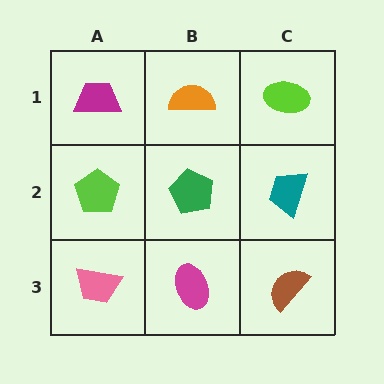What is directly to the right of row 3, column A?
A magenta ellipse.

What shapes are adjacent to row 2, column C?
A lime ellipse (row 1, column C), a brown semicircle (row 3, column C), a green pentagon (row 2, column B).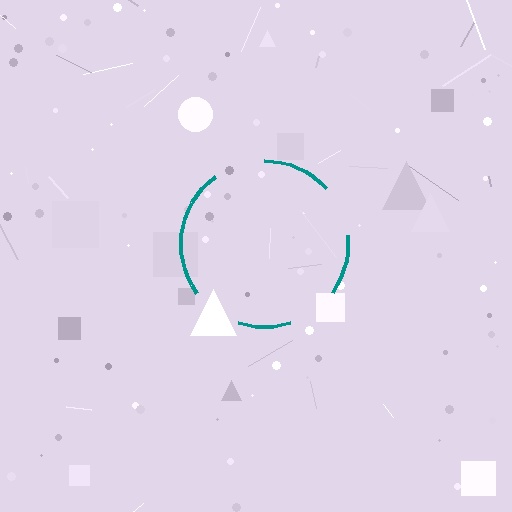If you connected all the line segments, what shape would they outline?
They would outline a circle.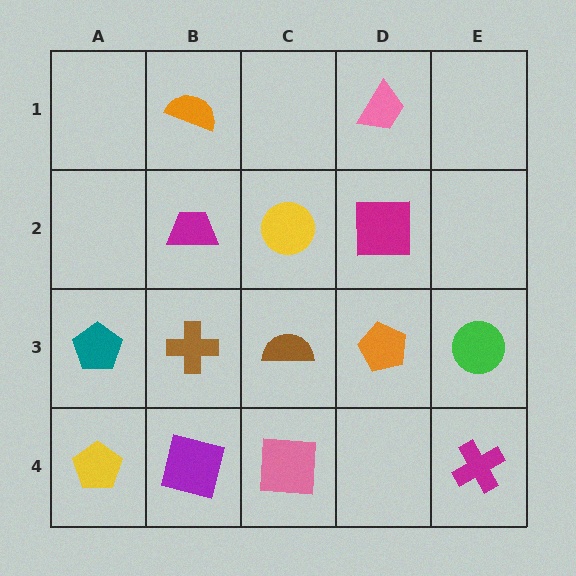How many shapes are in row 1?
2 shapes.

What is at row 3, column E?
A green circle.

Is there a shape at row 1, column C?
No, that cell is empty.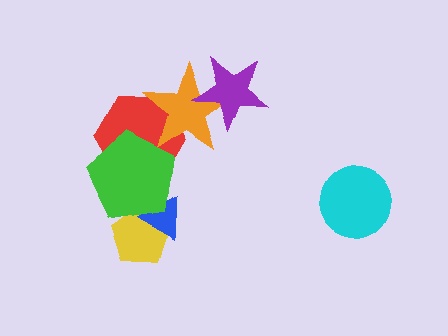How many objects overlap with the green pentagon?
3 objects overlap with the green pentagon.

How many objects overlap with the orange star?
2 objects overlap with the orange star.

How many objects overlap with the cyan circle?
0 objects overlap with the cyan circle.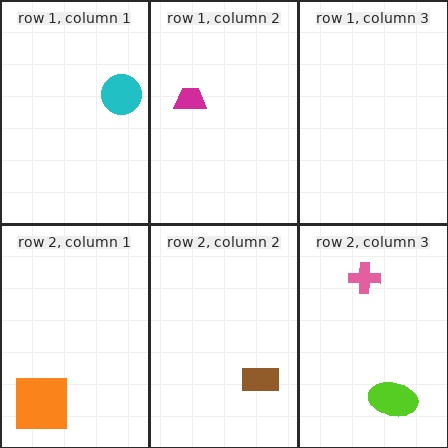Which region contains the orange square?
The row 2, column 1 region.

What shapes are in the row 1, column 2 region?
The magenta trapezoid.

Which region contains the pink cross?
The row 2, column 3 region.